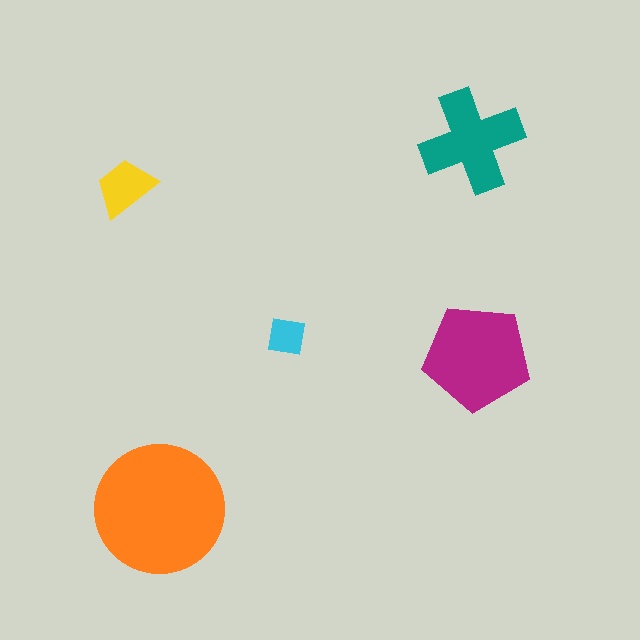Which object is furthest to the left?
The yellow trapezoid is leftmost.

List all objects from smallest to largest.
The cyan square, the yellow trapezoid, the teal cross, the magenta pentagon, the orange circle.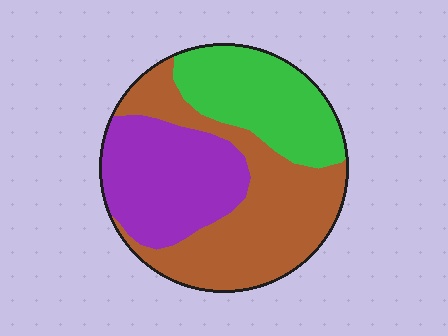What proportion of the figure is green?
Green takes up between a sixth and a third of the figure.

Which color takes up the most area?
Brown, at roughly 40%.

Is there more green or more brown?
Brown.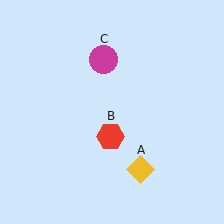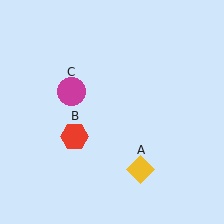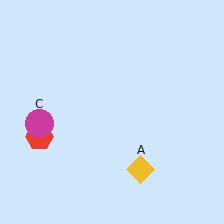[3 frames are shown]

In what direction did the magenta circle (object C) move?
The magenta circle (object C) moved down and to the left.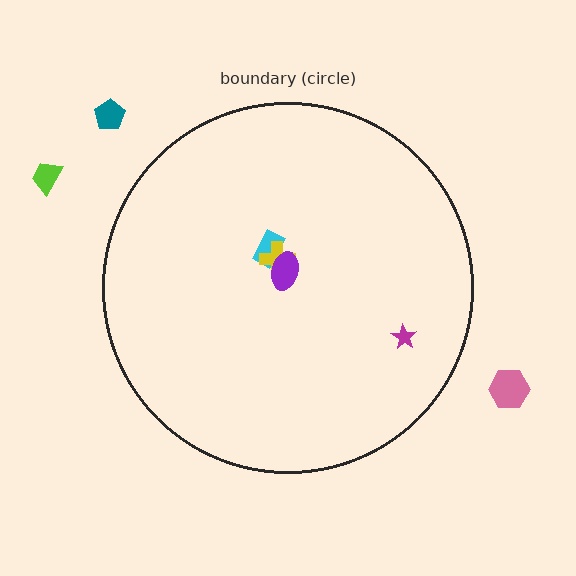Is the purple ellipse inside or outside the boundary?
Inside.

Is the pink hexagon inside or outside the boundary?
Outside.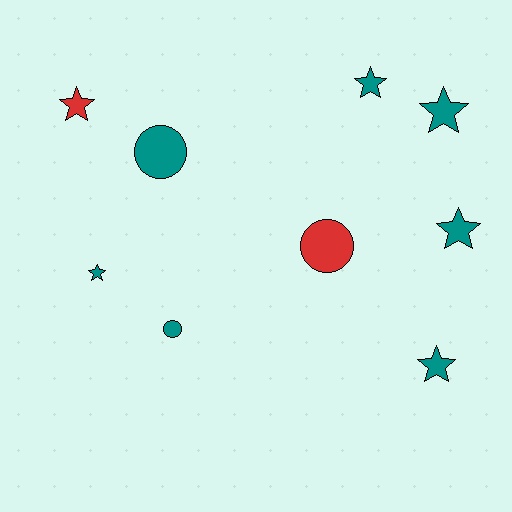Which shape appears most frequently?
Star, with 6 objects.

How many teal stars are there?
There are 5 teal stars.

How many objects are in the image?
There are 9 objects.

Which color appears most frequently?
Teal, with 7 objects.